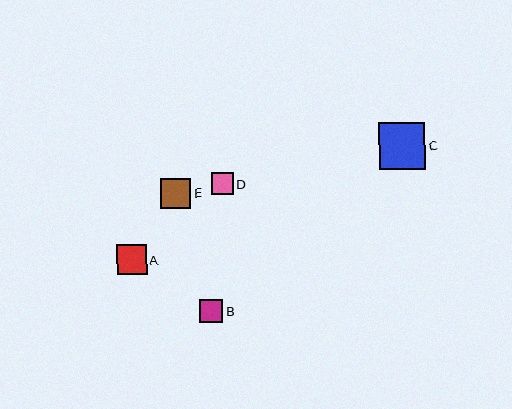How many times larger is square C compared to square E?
Square C is approximately 1.5 times the size of square E.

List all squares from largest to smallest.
From largest to smallest: C, E, A, B, D.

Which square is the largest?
Square C is the largest with a size of approximately 47 pixels.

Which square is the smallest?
Square D is the smallest with a size of approximately 21 pixels.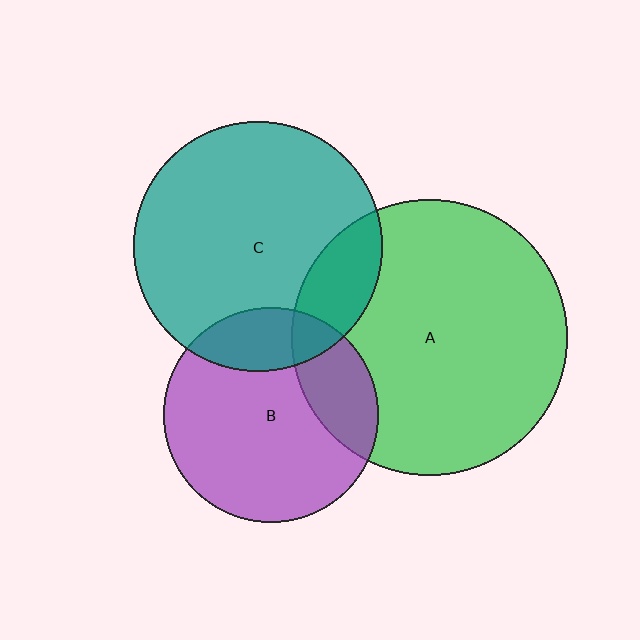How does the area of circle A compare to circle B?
Approximately 1.6 times.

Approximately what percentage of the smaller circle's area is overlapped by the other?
Approximately 20%.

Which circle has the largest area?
Circle A (green).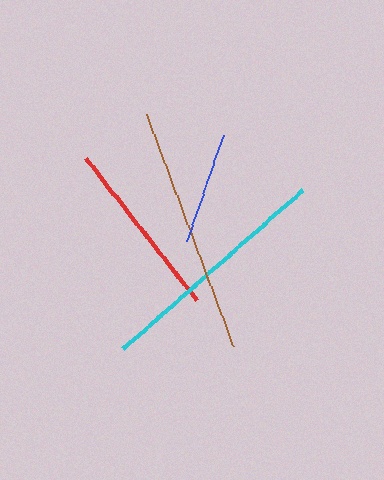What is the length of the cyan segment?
The cyan segment is approximately 240 pixels long.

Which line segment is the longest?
The brown line is the longest at approximately 247 pixels.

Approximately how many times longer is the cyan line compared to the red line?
The cyan line is approximately 1.3 times the length of the red line.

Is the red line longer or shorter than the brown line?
The brown line is longer than the red line.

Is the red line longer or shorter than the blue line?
The red line is longer than the blue line.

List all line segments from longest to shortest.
From longest to shortest: brown, cyan, red, blue.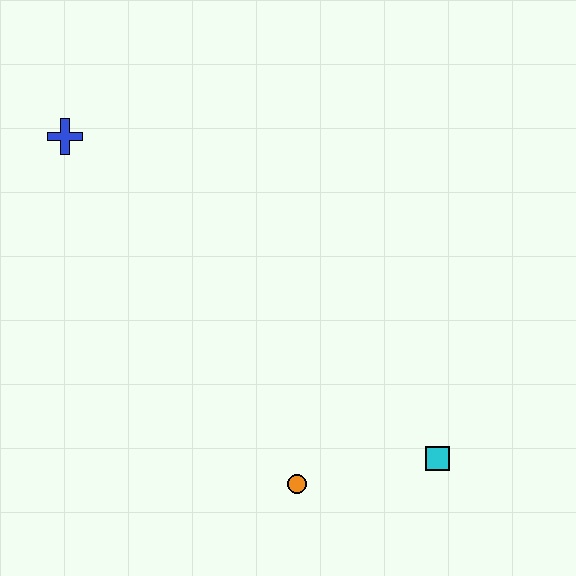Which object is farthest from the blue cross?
The cyan square is farthest from the blue cross.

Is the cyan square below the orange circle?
No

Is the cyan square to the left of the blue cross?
No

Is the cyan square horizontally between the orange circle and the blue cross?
No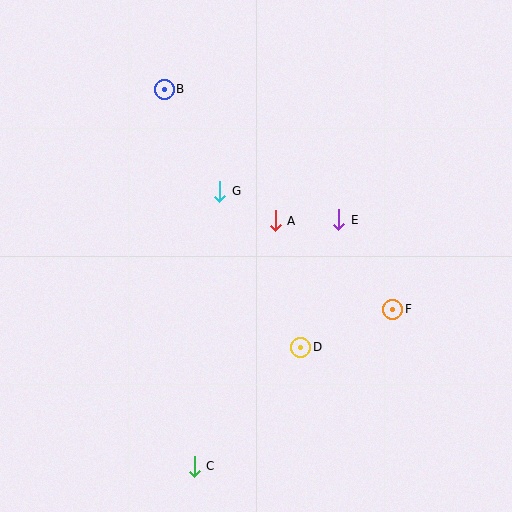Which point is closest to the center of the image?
Point A at (275, 221) is closest to the center.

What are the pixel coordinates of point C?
Point C is at (194, 466).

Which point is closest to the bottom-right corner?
Point F is closest to the bottom-right corner.